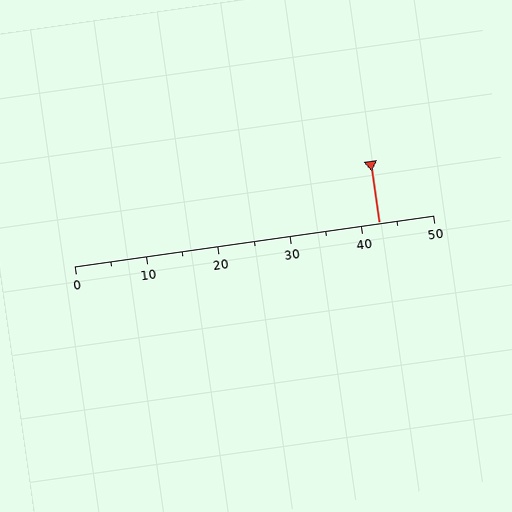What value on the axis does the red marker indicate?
The marker indicates approximately 42.5.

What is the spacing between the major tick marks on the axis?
The major ticks are spaced 10 apart.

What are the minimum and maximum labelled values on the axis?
The axis runs from 0 to 50.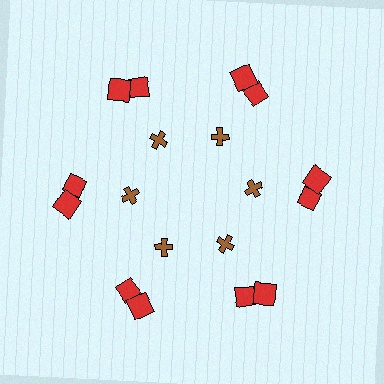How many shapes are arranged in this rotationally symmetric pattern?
There are 18 shapes, arranged in 6 groups of 3.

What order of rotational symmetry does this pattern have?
This pattern has 6-fold rotational symmetry.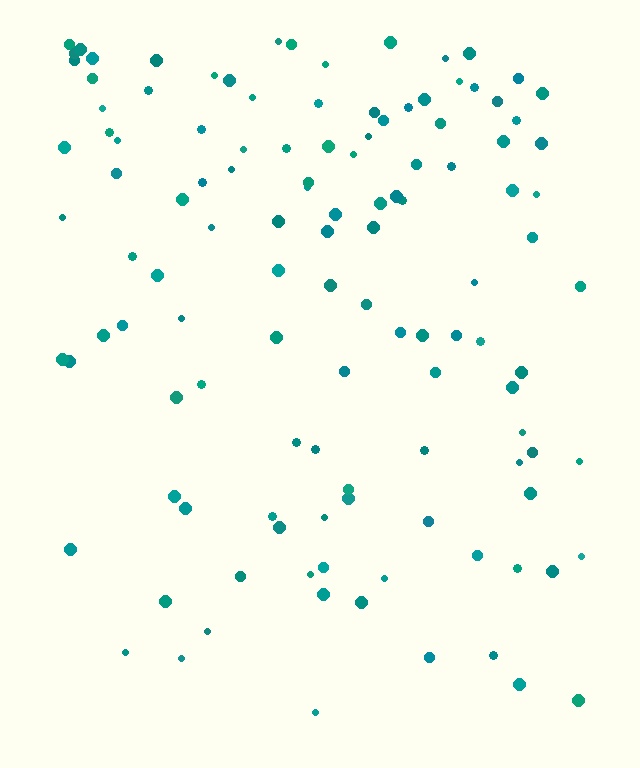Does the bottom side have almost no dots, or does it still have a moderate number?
Still a moderate number, just noticeably fewer than the top.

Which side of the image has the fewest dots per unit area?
The bottom.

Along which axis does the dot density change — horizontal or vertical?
Vertical.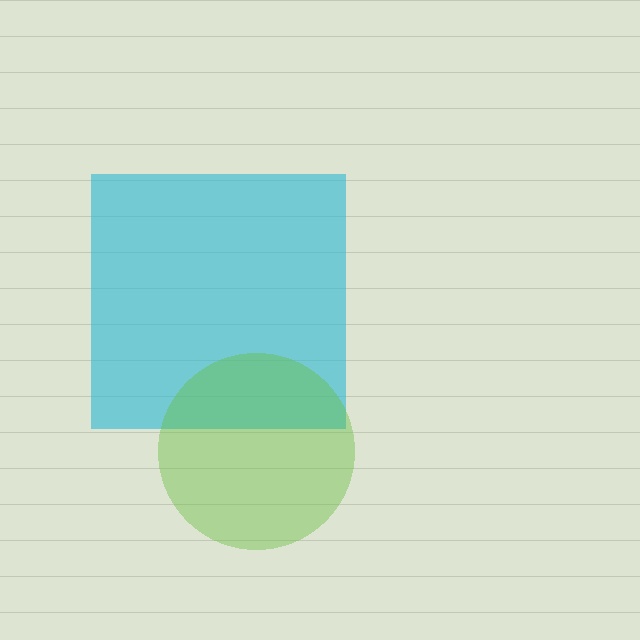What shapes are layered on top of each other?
The layered shapes are: a cyan square, a lime circle.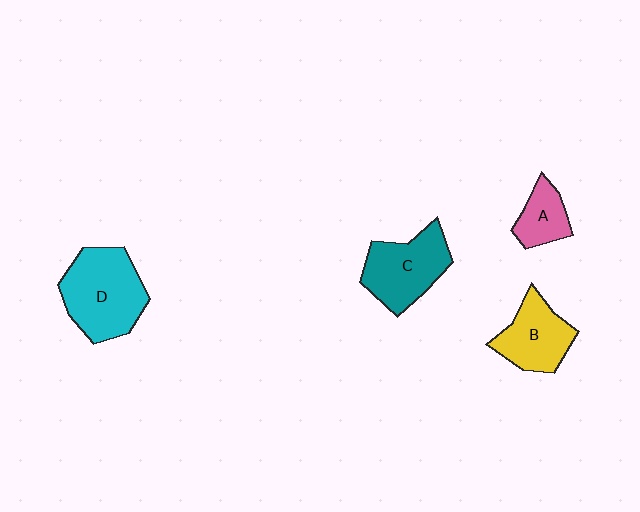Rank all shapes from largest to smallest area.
From largest to smallest: D (cyan), C (teal), B (yellow), A (pink).